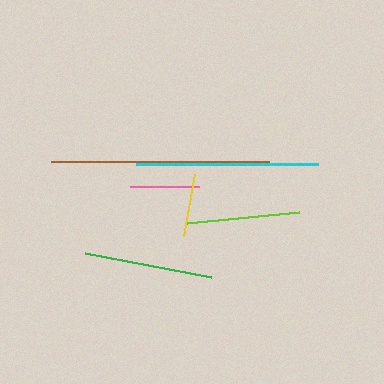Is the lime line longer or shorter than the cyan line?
The cyan line is longer than the lime line.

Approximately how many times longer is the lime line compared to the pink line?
The lime line is approximately 1.6 times the length of the pink line.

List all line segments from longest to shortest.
From longest to shortest: brown, cyan, green, lime, pink, yellow.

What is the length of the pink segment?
The pink segment is approximately 69 pixels long.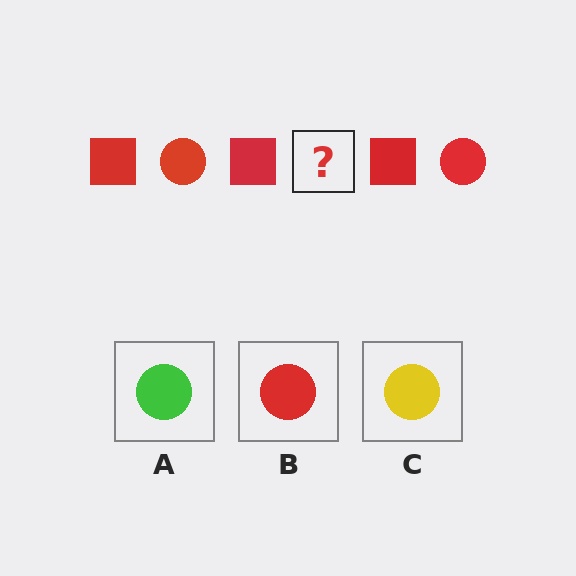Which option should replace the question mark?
Option B.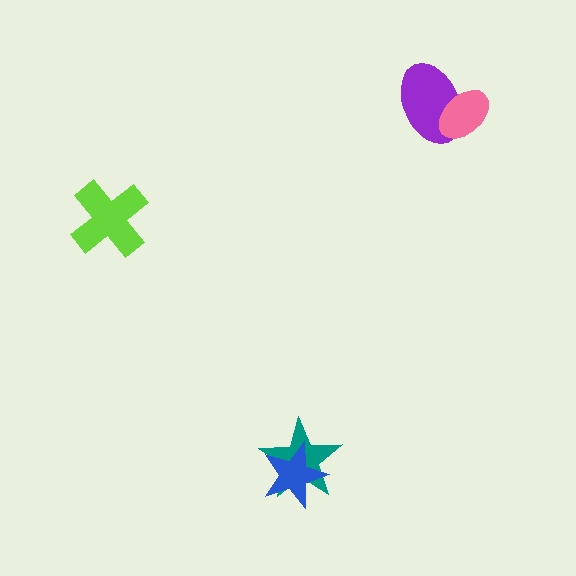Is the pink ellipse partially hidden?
No, no other shape covers it.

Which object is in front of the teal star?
The blue star is in front of the teal star.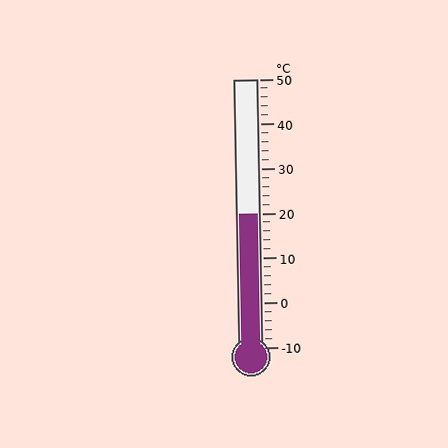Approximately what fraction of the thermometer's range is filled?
The thermometer is filled to approximately 50% of its range.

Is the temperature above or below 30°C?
The temperature is below 30°C.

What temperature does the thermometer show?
The thermometer shows approximately 20°C.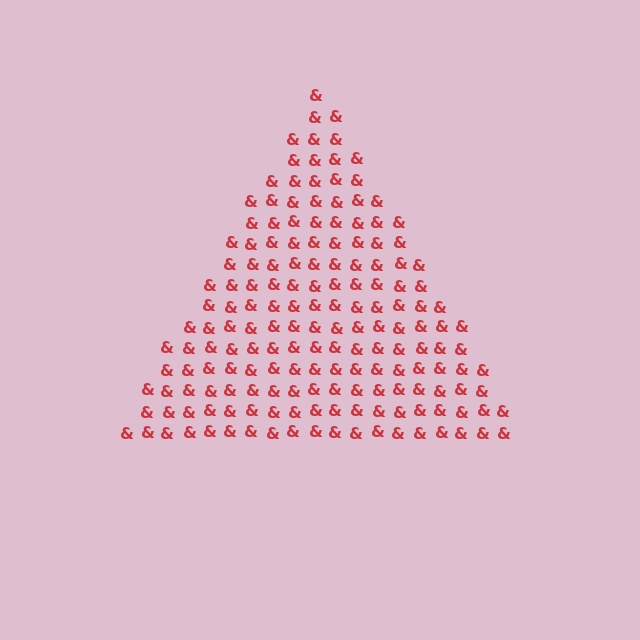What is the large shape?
The large shape is a triangle.